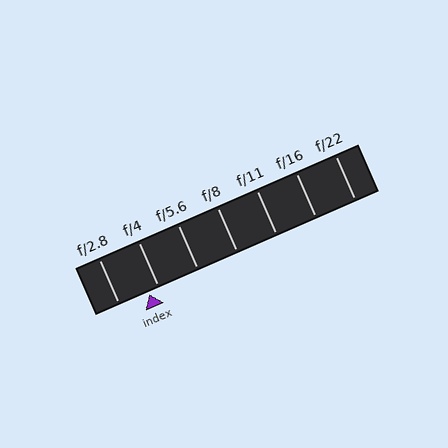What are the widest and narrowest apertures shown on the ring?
The widest aperture shown is f/2.8 and the narrowest is f/22.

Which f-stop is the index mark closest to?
The index mark is closest to f/4.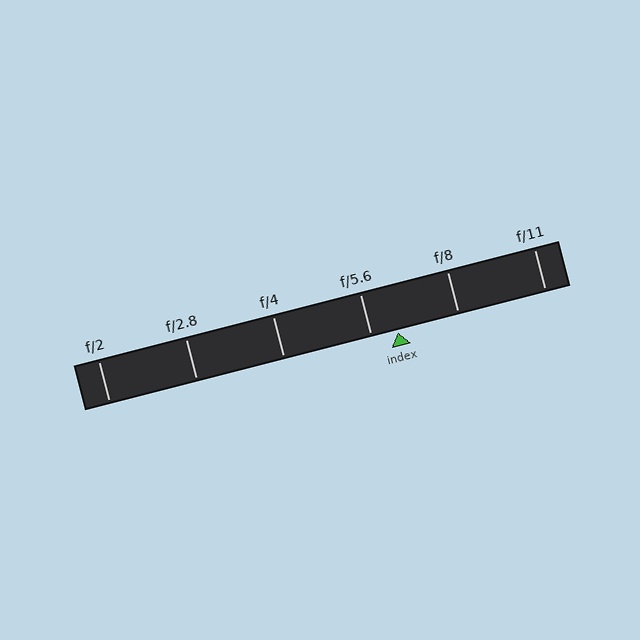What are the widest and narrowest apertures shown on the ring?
The widest aperture shown is f/2 and the narrowest is f/11.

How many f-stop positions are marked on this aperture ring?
There are 6 f-stop positions marked.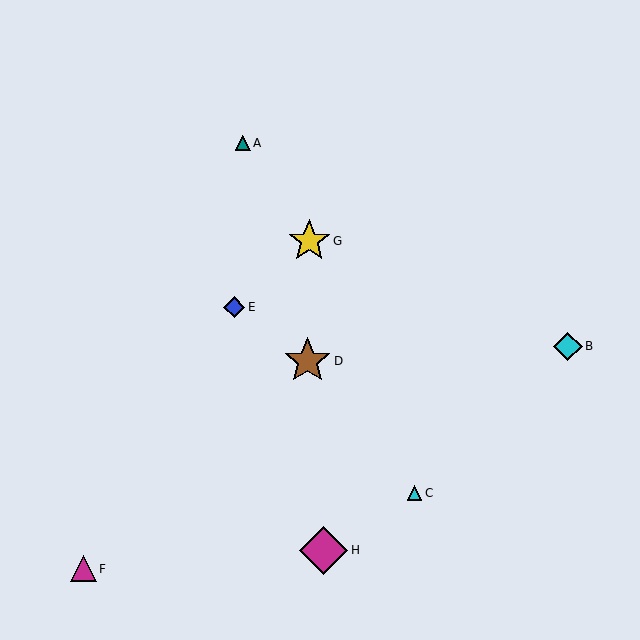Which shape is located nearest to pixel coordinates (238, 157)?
The teal triangle (labeled A) at (243, 143) is nearest to that location.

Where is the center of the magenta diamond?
The center of the magenta diamond is at (323, 550).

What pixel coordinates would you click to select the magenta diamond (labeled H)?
Click at (323, 550) to select the magenta diamond H.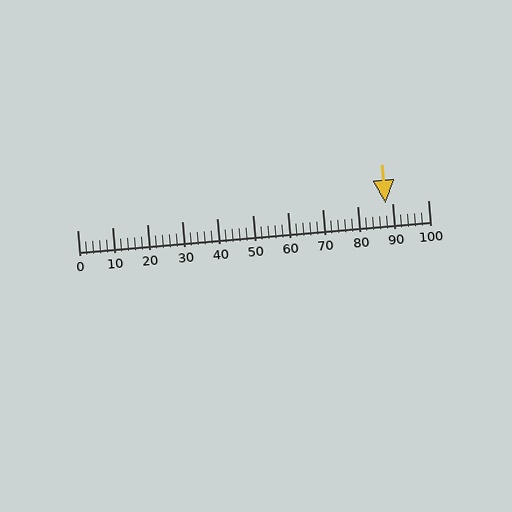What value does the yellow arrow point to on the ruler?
The yellow arrow points to approximately 88.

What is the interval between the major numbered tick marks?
The major tick marks are spaced 10 units apart.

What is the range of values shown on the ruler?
The ruler shows values from 0 to 100.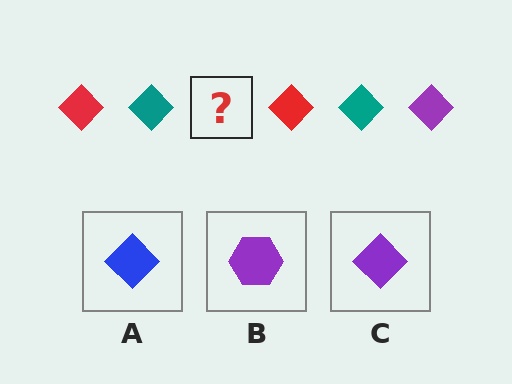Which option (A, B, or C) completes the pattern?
C.